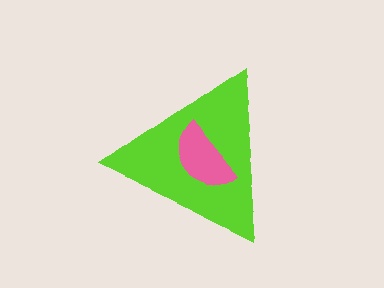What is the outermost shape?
The lime triangle.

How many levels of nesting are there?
2.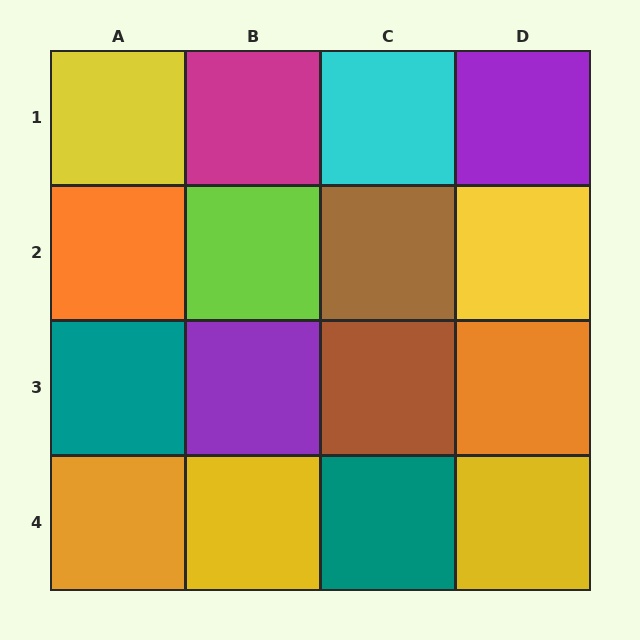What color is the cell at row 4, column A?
Orange.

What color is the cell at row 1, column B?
Magenta.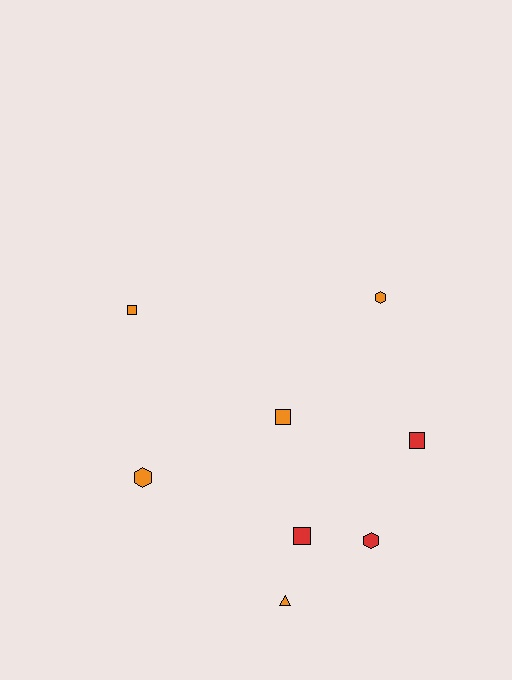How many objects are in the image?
There are 8 objects.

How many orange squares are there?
There are 2 orange squares.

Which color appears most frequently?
Orange, with 5 objects.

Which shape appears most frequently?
Square, with 4 objects.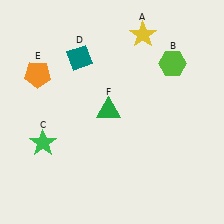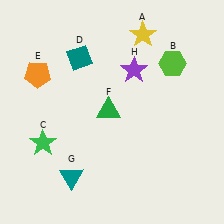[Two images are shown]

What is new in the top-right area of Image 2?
A purple star (H) was added in the top-right area of Image 2.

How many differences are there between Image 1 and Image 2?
There are 2 differences between the two images.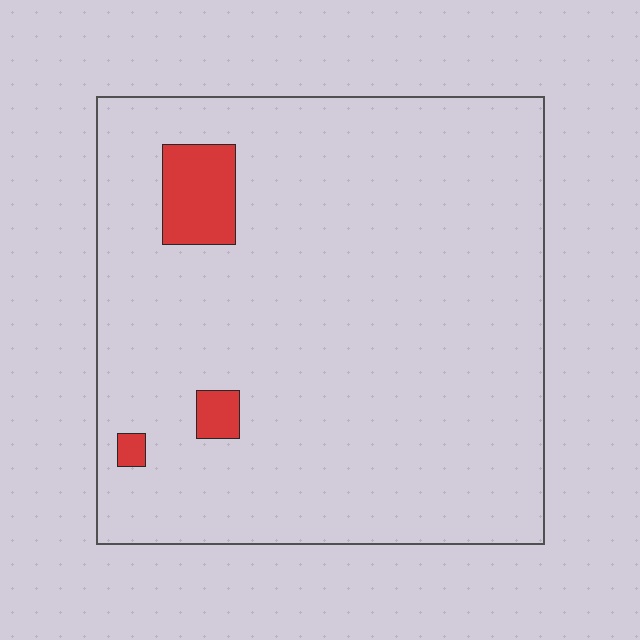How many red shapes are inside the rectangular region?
3.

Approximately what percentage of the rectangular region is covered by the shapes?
Approximately 5%.